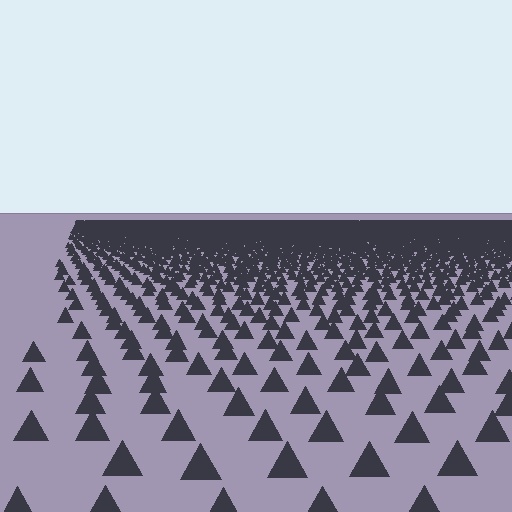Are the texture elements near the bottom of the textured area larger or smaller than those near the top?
Larger. Near the bottom, elements are closer to the viewer and appear at a bigger on-screen size.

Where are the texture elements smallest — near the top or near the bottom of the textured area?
Near the top.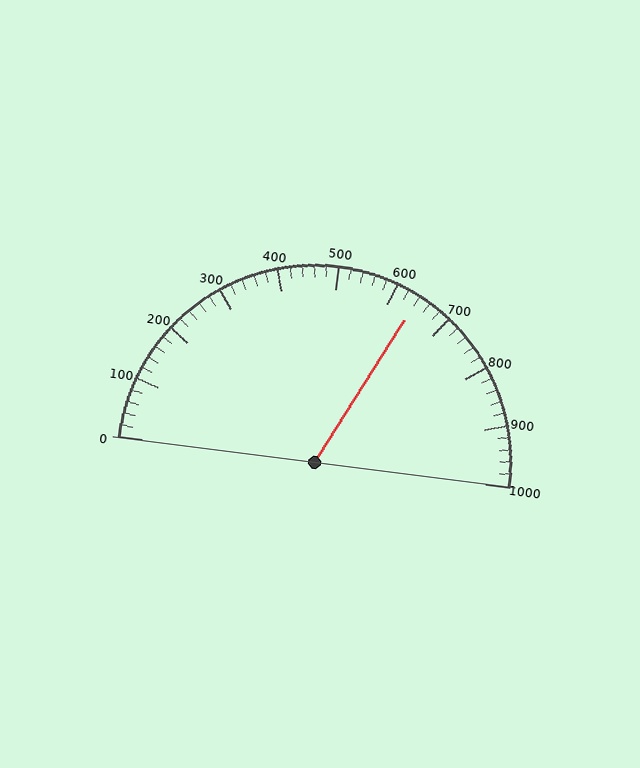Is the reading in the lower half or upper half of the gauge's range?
The reading is in the upper half of the range (0 to 1000).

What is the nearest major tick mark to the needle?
The nearest major tick mark is 600.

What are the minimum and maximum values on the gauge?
The gauge ranges from 0 to 1000.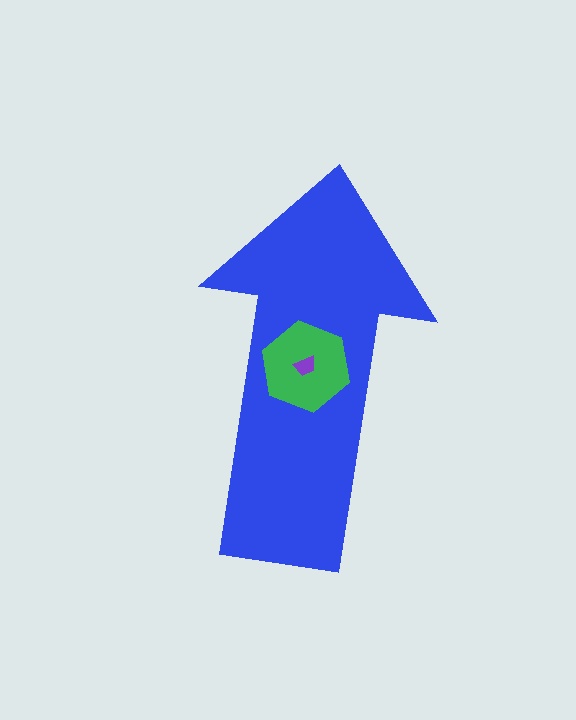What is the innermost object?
The purple trapezoid.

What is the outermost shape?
The blue arrow.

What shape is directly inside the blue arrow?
The green hexagon.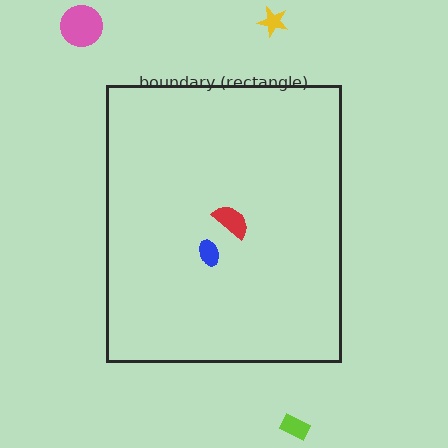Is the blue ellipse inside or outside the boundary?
Inside.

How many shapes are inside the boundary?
2 inside, 3 outside.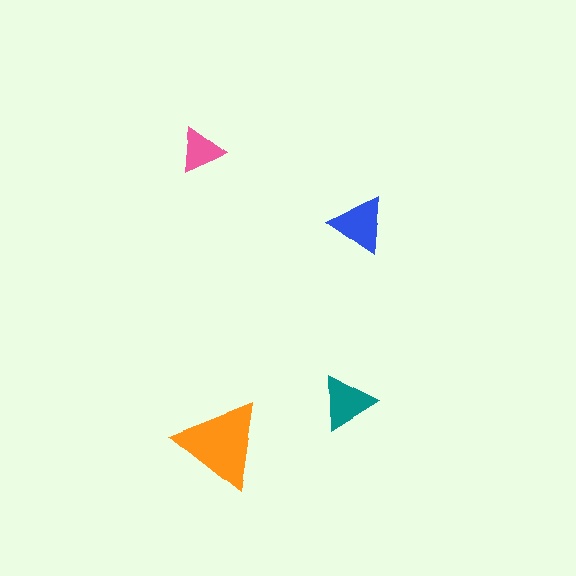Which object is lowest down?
The orange triangle is bottommost.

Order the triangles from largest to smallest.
the orange one, the blue one, the teal one, the pink one.